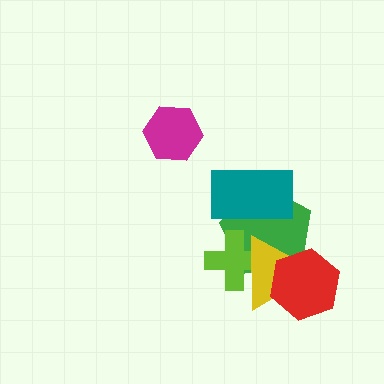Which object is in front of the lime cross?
The yellow triangle is in front of the lime cross.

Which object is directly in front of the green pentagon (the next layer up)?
The lime cross is directly in front of the green pentagon.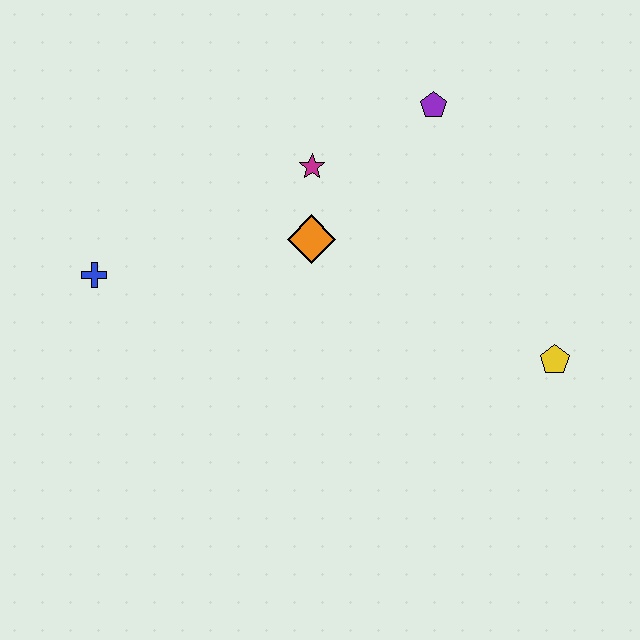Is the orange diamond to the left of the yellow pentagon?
Yes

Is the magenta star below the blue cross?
No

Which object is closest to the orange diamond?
The magenta star is closest to the orange diamond.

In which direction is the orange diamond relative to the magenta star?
The orange diamond is below the magenta star.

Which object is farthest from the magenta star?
The yellow pentagon is farthest from the magenta star.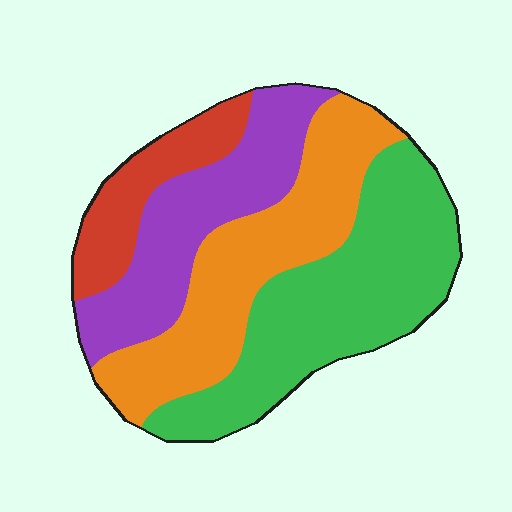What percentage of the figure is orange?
Orange covers roughly 30% of the figure.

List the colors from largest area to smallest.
From largest to smallest: green, orange, purple, red.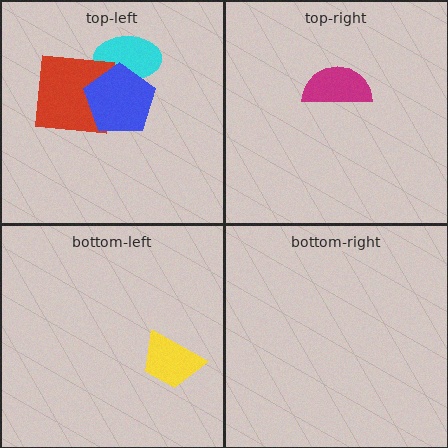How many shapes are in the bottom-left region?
1.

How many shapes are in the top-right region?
1.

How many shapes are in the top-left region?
3.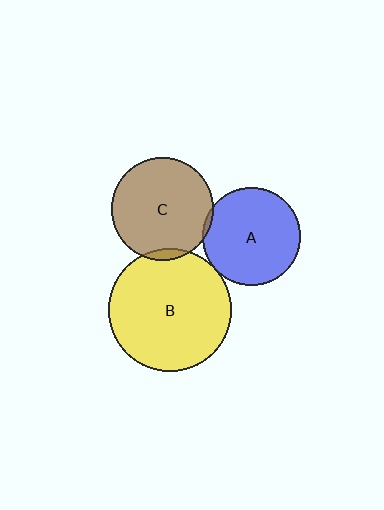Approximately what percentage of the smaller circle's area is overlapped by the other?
Approximately 5%.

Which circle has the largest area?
Circle B (yellow).